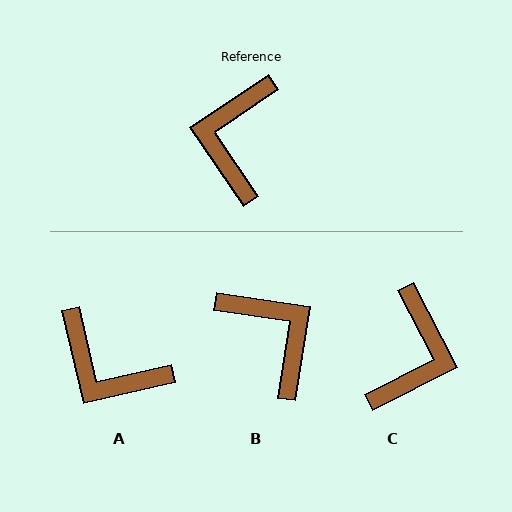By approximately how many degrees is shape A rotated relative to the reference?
Approximately 69 degrees counter-clockwise.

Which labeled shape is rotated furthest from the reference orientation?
C, about 173 degrees away.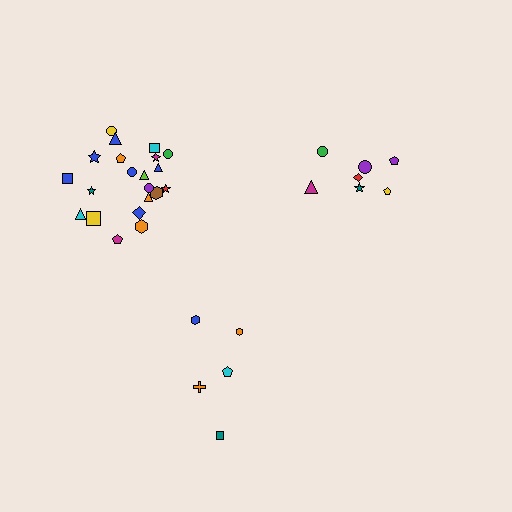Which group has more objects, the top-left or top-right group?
The top-left group.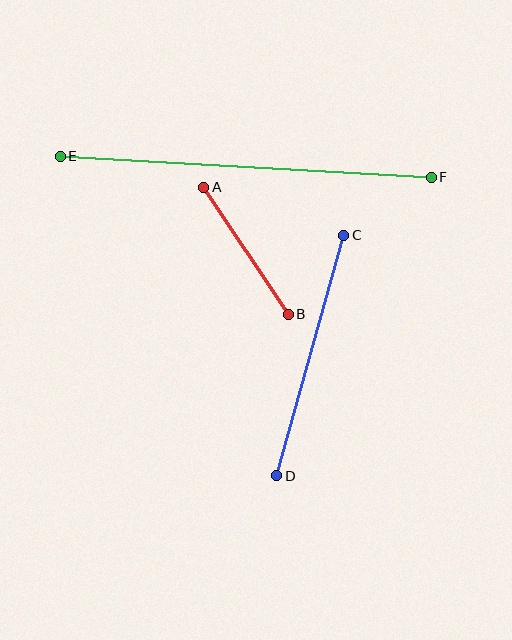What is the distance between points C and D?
The distance is approximately 250 pixels.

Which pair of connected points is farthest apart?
Points E and F are farthest apart.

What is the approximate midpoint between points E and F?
The midpoint is at approximately (246, 167) pixels.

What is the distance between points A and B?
The distance is approximately 153 pixels.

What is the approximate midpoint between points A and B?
The midpoint is at approximately (246, 251) pixels.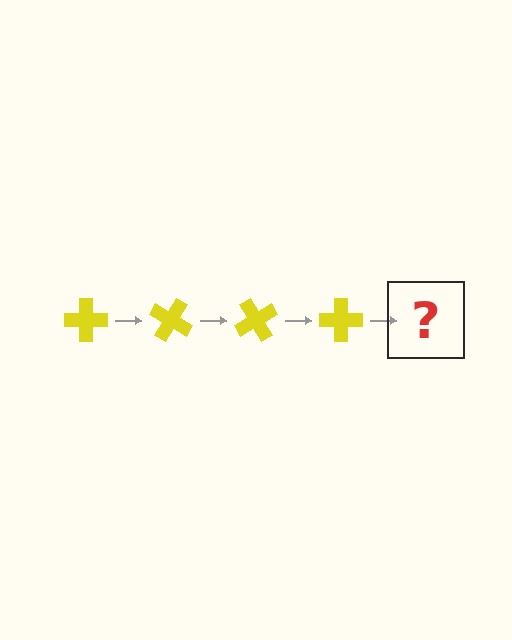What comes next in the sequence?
The next element should be a yellow cross rotated 120 degrees.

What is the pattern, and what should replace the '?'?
The pattern is that the cross rotates 30 degrees each step. The '?' should be a yellow cross rotated 120 degrees.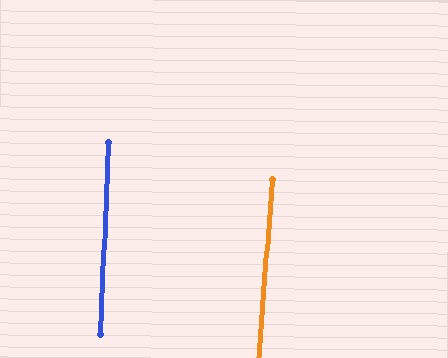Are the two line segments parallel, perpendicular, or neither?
Parallel — their directions differ by only 1.8°.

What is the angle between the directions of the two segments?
Approximately 2 degrees.